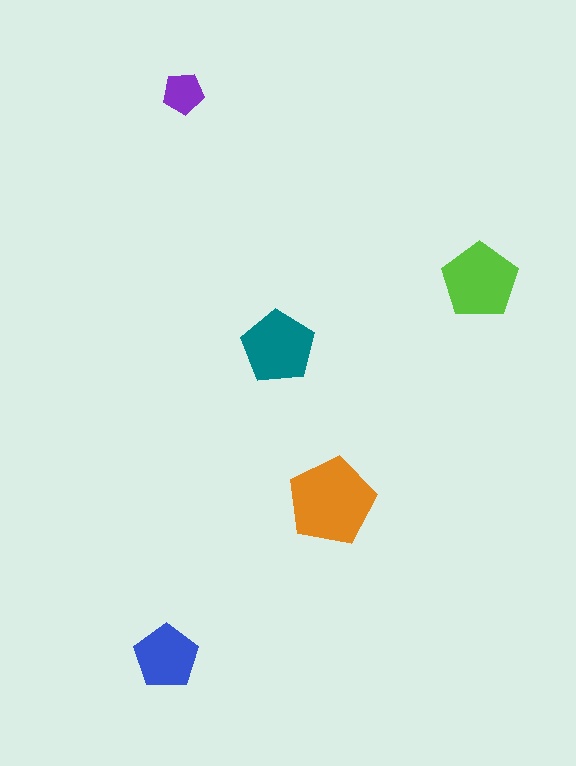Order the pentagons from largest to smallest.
the orange one, the lime one, the teal one, the blue one, the purple one.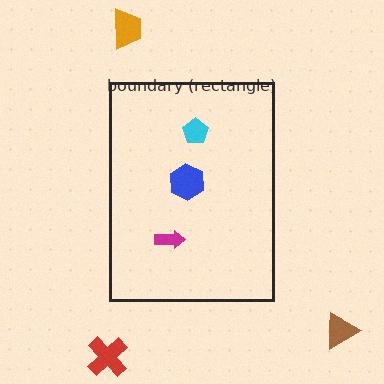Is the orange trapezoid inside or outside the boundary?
Outside.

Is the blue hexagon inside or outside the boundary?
Inside.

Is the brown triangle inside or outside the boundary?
Outside.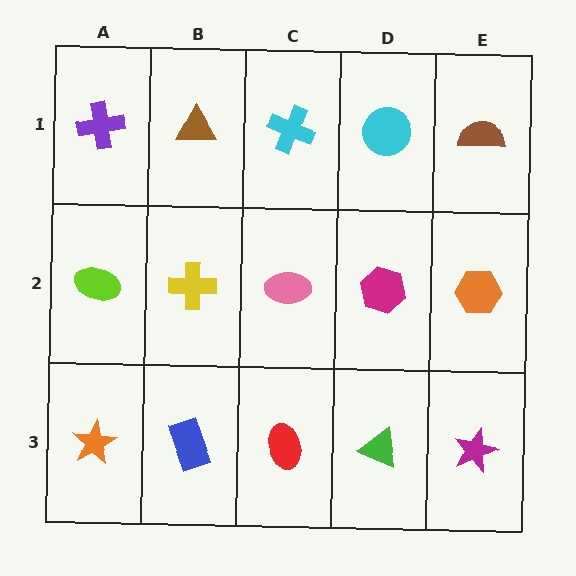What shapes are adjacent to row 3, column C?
A pink ellipse (row 2, column C), a blue rectangle (row 3, column B), a green triangle (row 3, column D).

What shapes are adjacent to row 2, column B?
A brown triangle (row 1, column B), a blue rectangle (row 3, column B), a lime ellipse (row 2, column A), a pink ellipse (row 2, column C).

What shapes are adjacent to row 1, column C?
A pink ellipse (row 2, column C), a brown triangle (row 1, column B), a cyan circle (row 1, column D).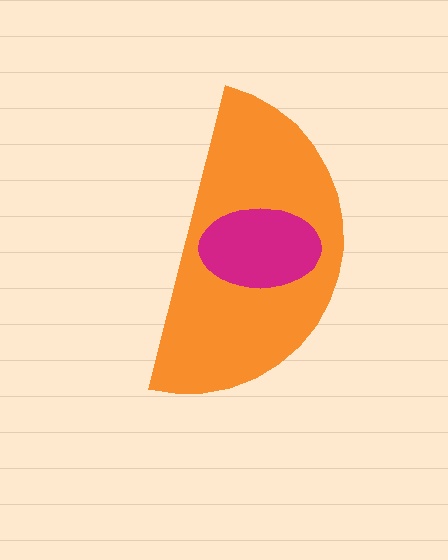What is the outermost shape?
The orange semicircle.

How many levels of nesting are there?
2.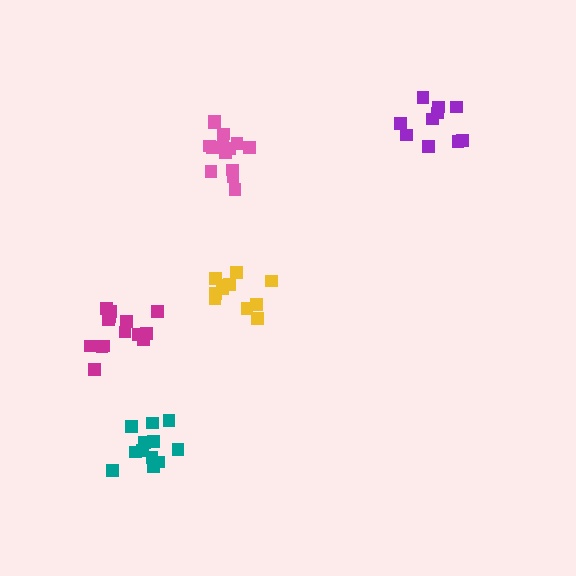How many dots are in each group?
Group 1: 12 dots, Group 2: 12 dots, Group 3: 14 dots, Group 4: 14 dots, Group 5: 10 dots (62 total).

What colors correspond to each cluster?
The clusters are colored: teal, yellow, magenta, pink, purple.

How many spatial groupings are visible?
There are 5 spatial groupings.